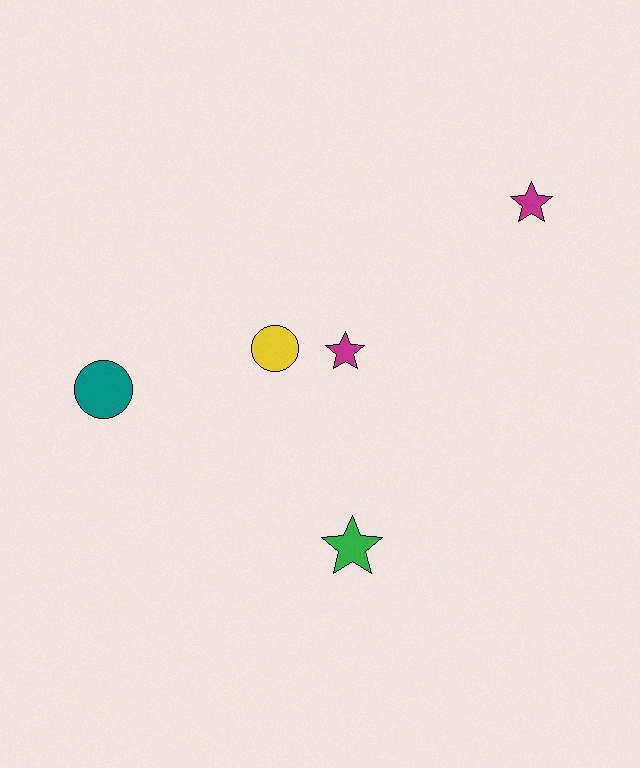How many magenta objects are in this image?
There are 2 magenta objects.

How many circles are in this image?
There are 2 circles.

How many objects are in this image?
There are 5 objects.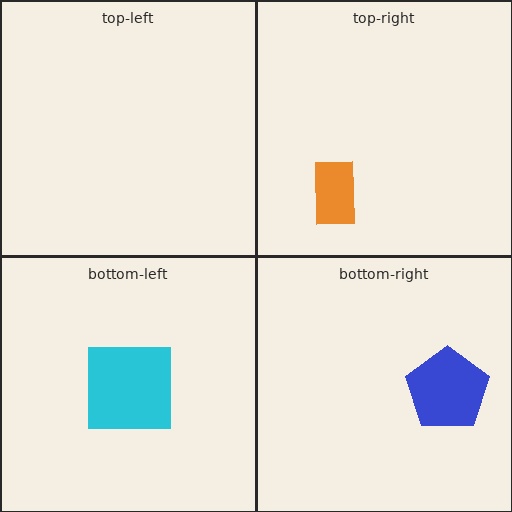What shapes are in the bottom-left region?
The cyan square.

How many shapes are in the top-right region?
1.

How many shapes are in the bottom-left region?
1.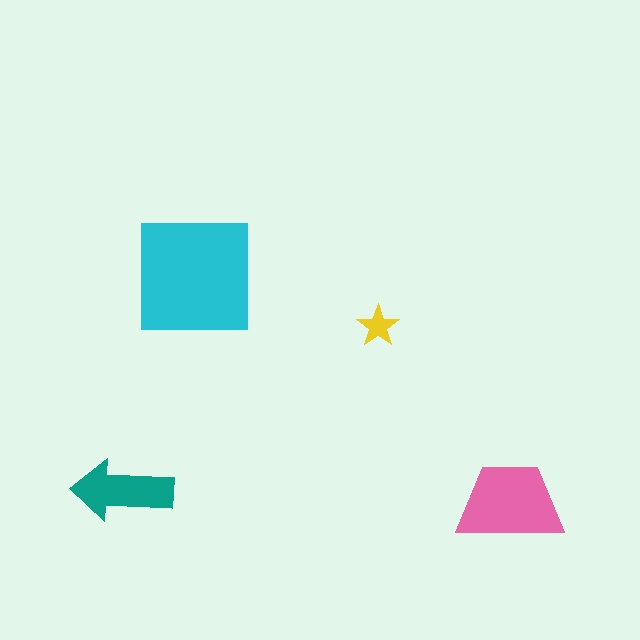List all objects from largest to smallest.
The cyan square, the pink trapezoid, the teal arrow, the yellow star.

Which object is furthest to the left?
The teal arrow is leftmost.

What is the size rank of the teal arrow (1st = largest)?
3rd.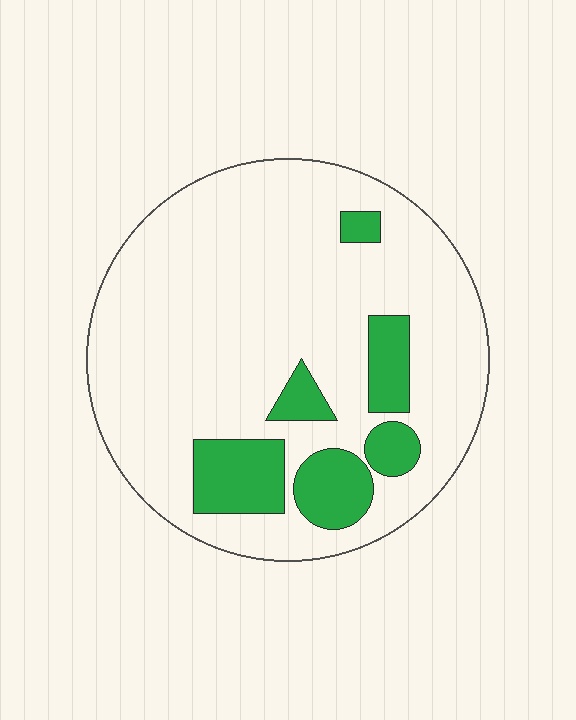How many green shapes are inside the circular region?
6.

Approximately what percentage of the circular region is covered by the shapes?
Approximately 15%.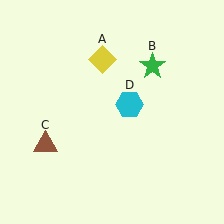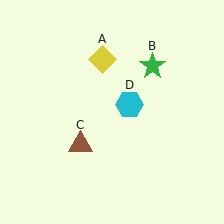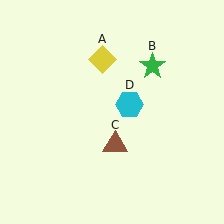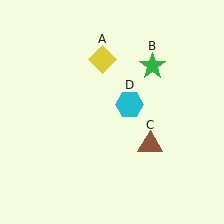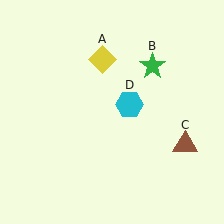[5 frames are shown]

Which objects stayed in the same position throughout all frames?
Yellow diamond (object A) and green star (object B) and cyan hexagon (object D) remained stationary.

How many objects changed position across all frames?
1 object changed position: brown triangle (object C).